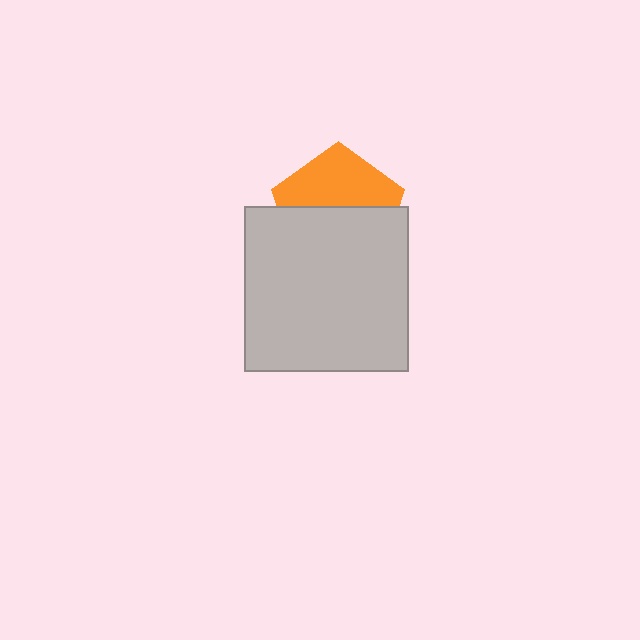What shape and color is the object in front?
The object in front is a light gray square.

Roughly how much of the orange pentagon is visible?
About half of it is visible (roughly 45%).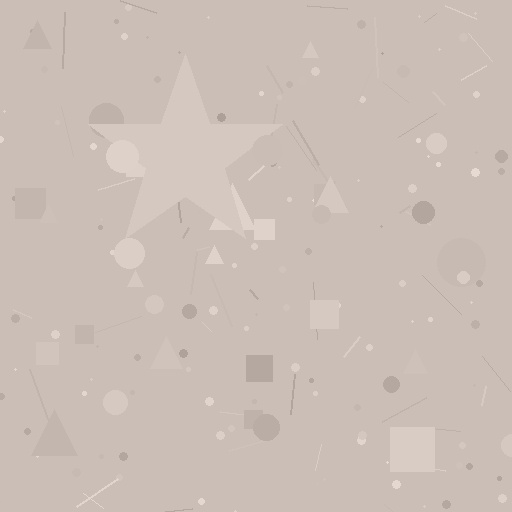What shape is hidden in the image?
A star is hidden in the image.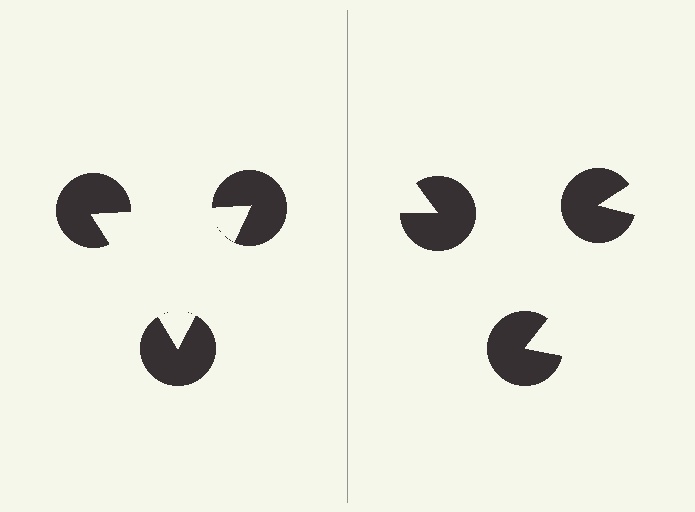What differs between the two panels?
The pac-man discs are positioned identically on both sides; only the wedge orientations differ. On the left they align to a triangle; on the right they are misaligned.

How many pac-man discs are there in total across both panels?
6 — 3 on each side.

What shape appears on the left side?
An illusory triangle.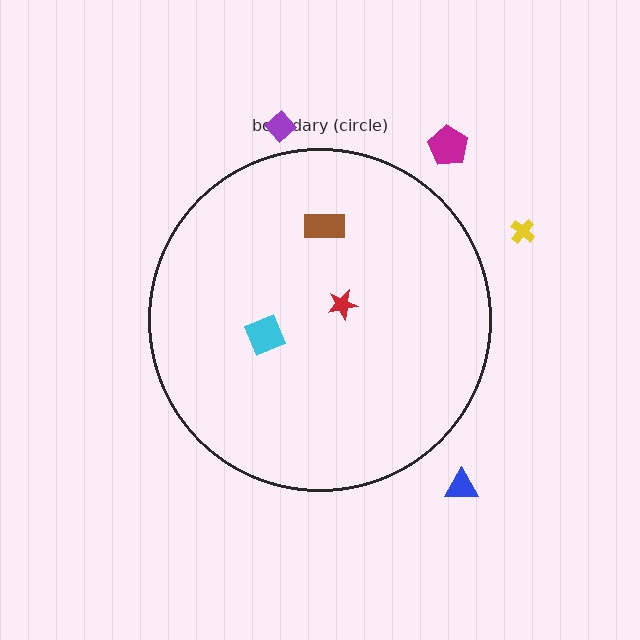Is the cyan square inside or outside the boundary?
Inside.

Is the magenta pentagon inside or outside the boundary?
Outside.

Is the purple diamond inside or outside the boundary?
Outside.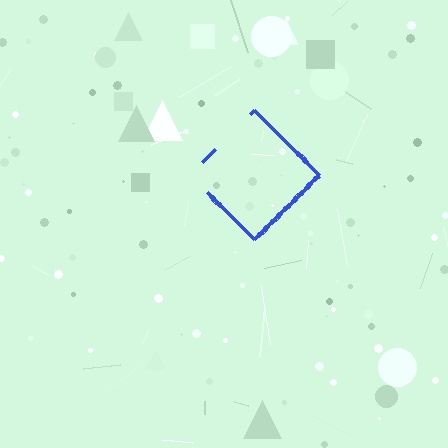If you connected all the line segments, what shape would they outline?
They would outline a diamond.